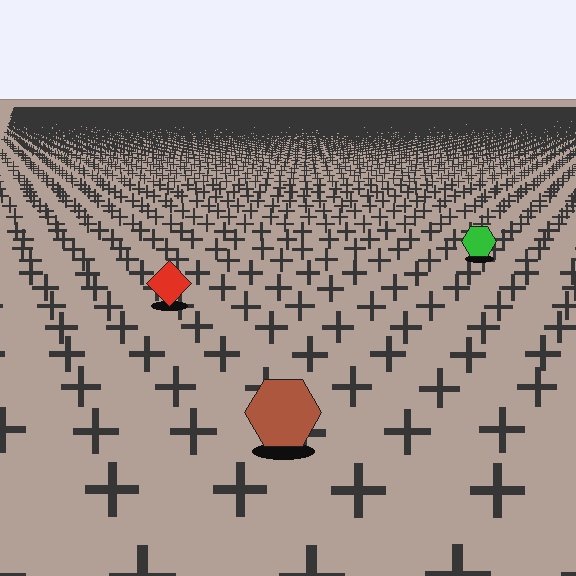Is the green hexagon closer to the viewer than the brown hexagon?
No. The brown hexagon is closer — you can tell from the texture gradient: the ground texture is coarser near it.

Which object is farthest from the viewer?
The green hexagon is farthest from the viewer. It appears smaller and the ground texture around it is denser.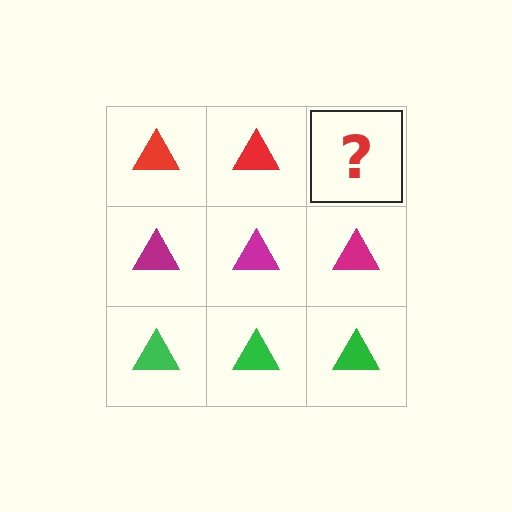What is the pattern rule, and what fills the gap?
The rule is that each row has a consistent color. The gap should be filled with a red triangle.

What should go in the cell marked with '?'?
The missing cell should contain a red triangle.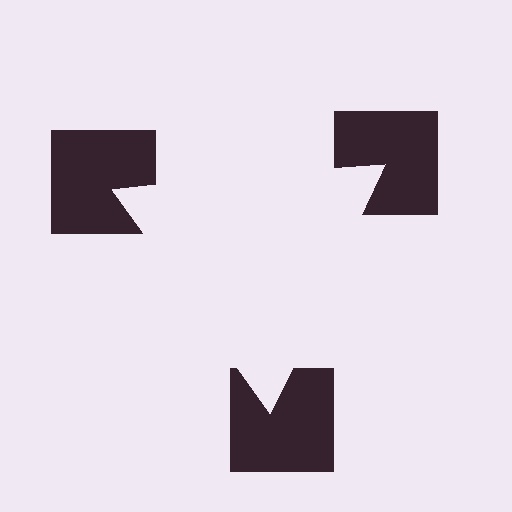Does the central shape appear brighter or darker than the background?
It typically appears slightly brighter than the background, even though no actual brightness change is drawn.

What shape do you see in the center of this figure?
An illusory triangle — its edges are inferred from the aligned wedge cuts in the notched squares, not physically drawn.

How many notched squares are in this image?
There are 3 — one at each vertex of the illusory triangle.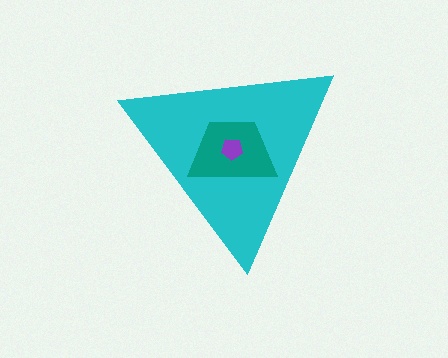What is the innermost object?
The purple pentagon.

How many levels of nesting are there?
3.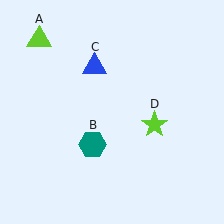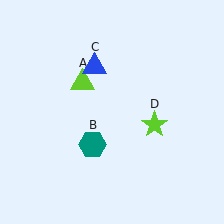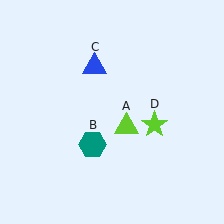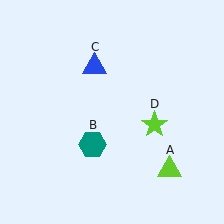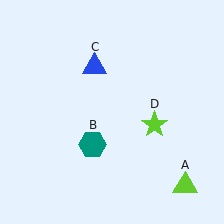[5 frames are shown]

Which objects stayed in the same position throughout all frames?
Teal hexagon (object B) and blue triangle (object C) and lime star (object D) remained stationary.